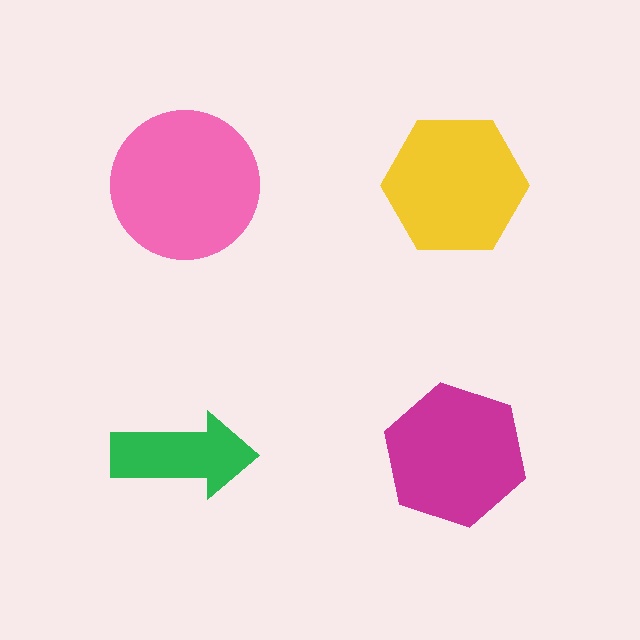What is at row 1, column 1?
A pink circle.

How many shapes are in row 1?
2 shapes.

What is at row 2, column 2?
A magenta hexagon.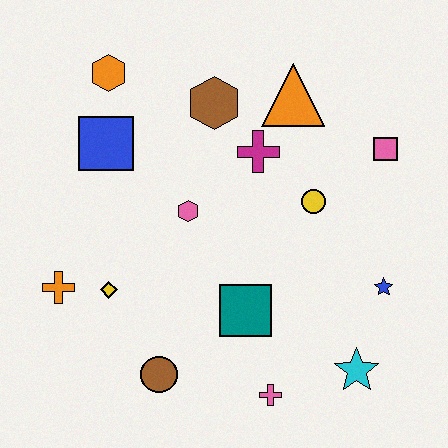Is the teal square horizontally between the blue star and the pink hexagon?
Yes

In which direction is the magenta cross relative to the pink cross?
The magenta cross is above the pink cross.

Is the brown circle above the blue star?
No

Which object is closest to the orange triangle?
The magenta cross is closest to the orange triangle.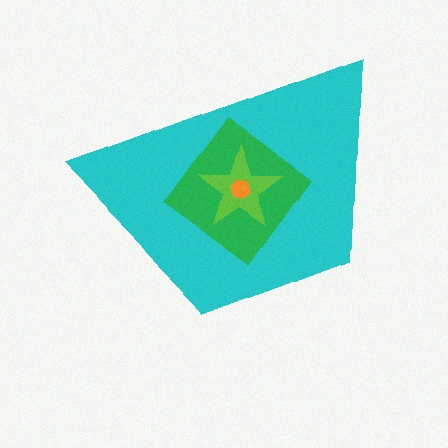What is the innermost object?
The orange hexagon.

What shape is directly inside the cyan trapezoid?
The green diamond.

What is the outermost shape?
The cyan trapezoid.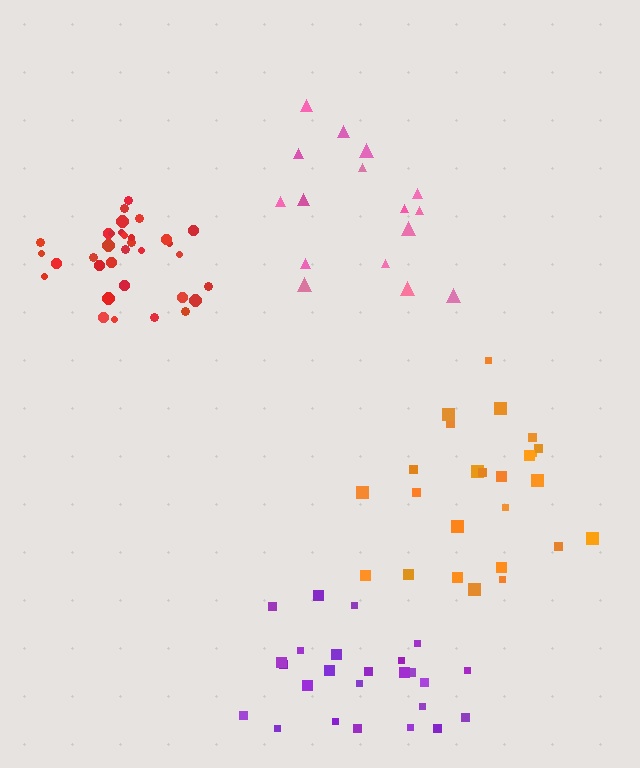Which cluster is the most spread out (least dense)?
Pink.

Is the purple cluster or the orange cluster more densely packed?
Orange.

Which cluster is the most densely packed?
Red.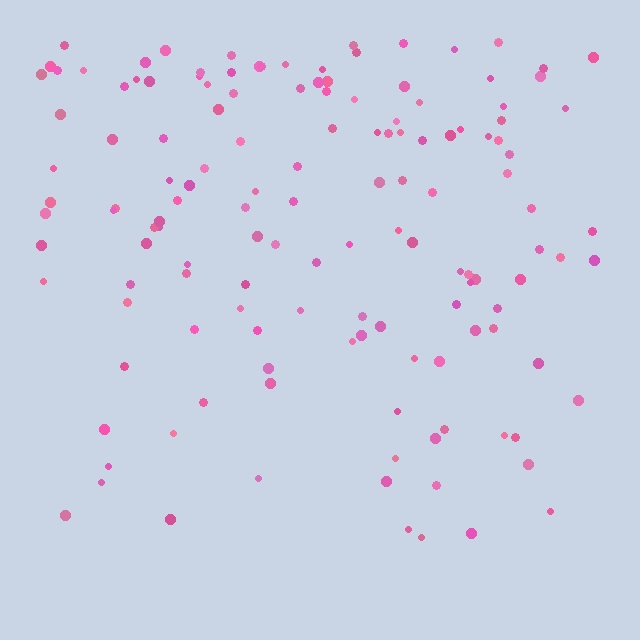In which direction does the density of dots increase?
From bottom to top, with the top side densest.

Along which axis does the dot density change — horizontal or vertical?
Vertical.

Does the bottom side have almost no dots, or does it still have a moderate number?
Still a moderate number, just noticeably fewer than the top.